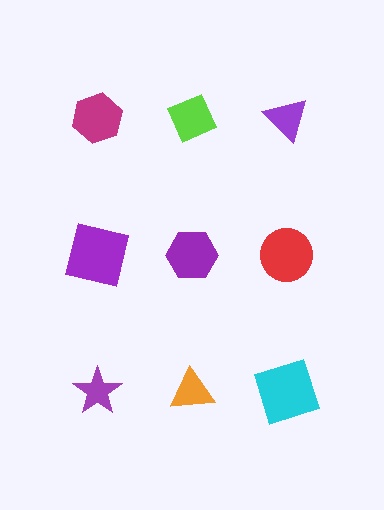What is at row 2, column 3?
A red circle.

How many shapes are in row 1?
3 shapes.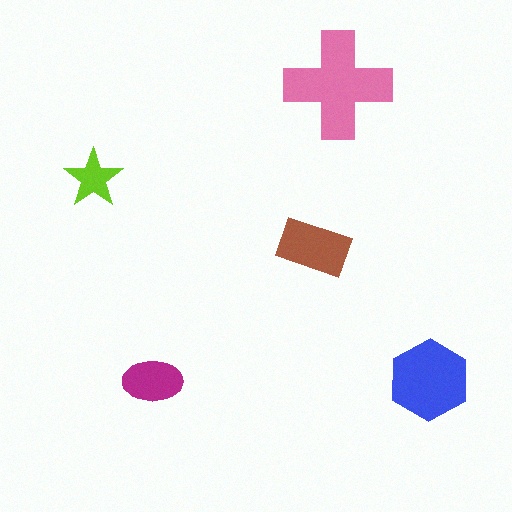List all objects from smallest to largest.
The lime star, the magenta ellipse, the brown rectangle, the blue hexagon, the pink cross.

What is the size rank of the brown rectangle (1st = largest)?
3rd.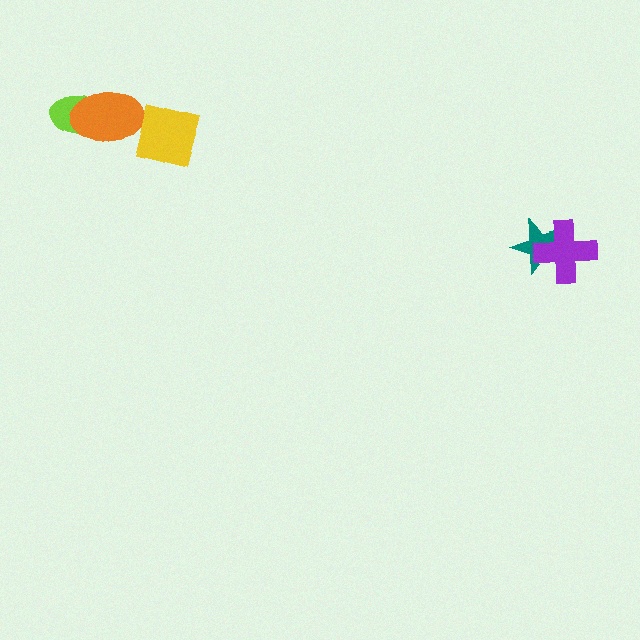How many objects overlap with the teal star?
1 object overlaps with the teal star.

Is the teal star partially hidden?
Yes, it is partially covered by another shape.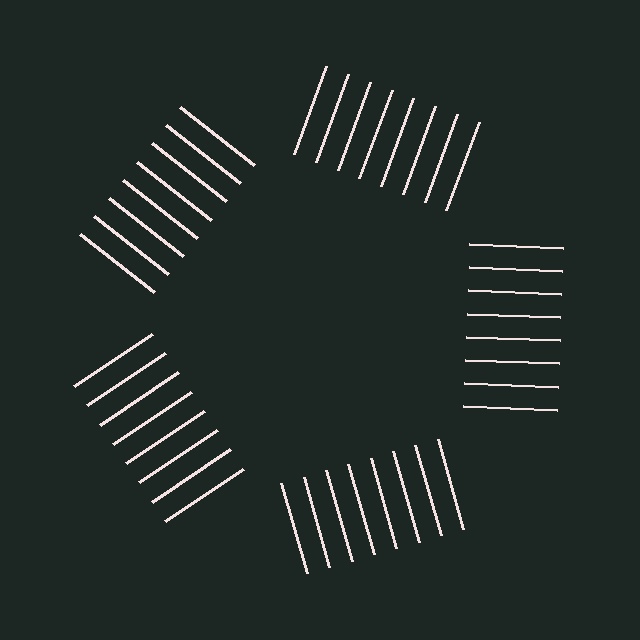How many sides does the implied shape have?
5 sides — the line-ends trace a pentagon.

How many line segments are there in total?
40 — 8 along each of the 5 edges.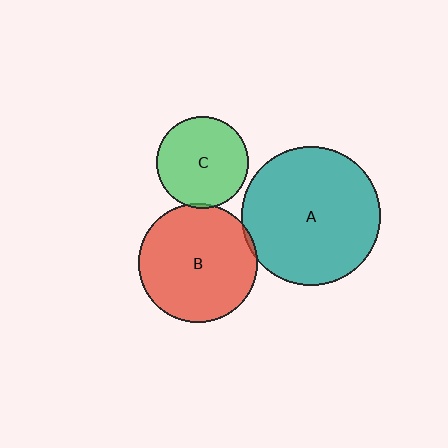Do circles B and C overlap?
Yes.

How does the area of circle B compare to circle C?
Approximately 1.7 times.